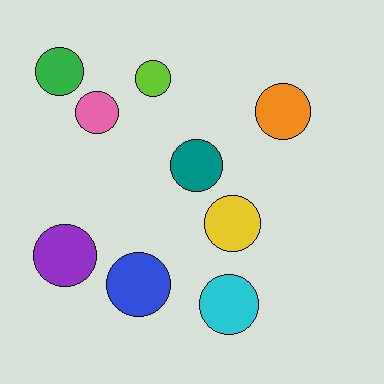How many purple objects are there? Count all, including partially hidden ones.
There is 1 purple object.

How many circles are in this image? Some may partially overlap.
There are 9 circles.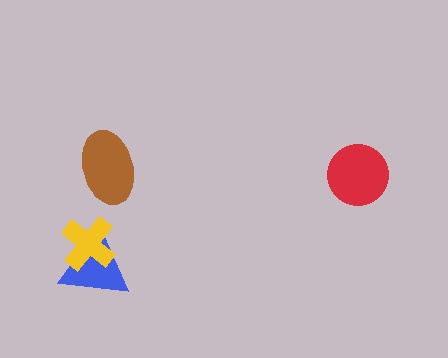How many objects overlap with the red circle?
0 objects overlap with the red circle.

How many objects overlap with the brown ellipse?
0 objects overlap with the brown ellipse.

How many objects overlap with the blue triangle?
1 object overlaps with the blue triangle.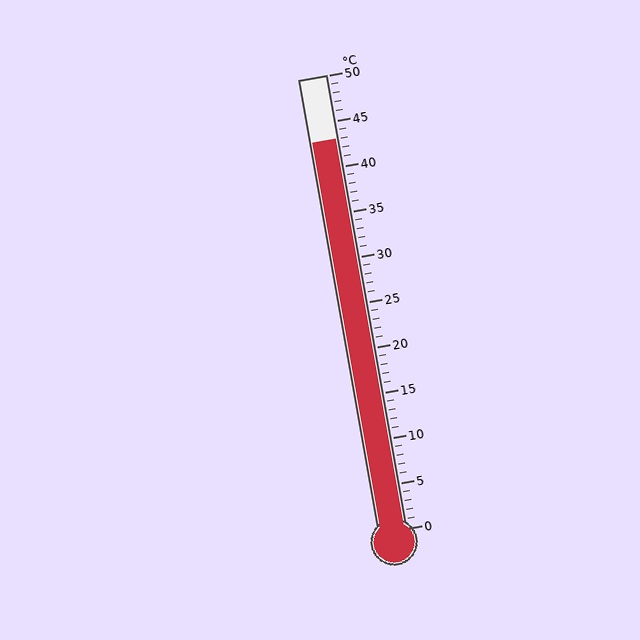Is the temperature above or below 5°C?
The temperature is above 5°C.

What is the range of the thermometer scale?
The thermometer scale ranges from 0°C to 50°C.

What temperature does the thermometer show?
The thermometer shows approximately 43°C.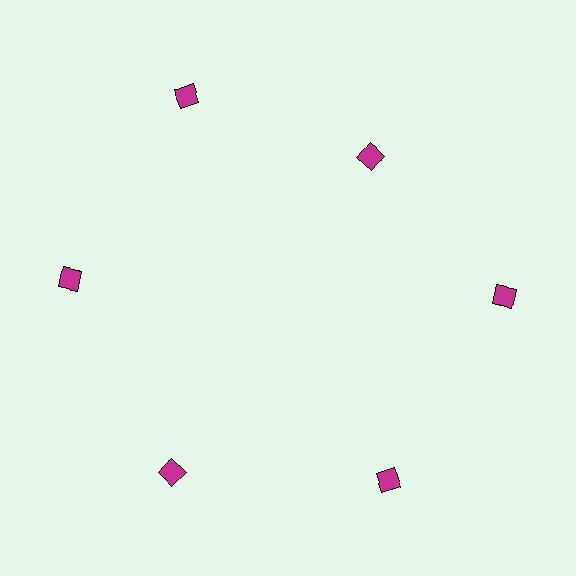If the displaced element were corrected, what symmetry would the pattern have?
It would have 6-fold rotational symmetry — the pattern would map onto itself every 60 degrees.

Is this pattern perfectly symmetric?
No. The 6 magenta diamonds are arranged in a ring, but one element near the 1 o'clock position is pulled inward toward the center, breaking the 6-fold rotational symmetry.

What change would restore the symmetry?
The symmetry would be restored by moving it outward, back onto the ring so that all 6 diamonds sit at equal angles and equal distance from the center.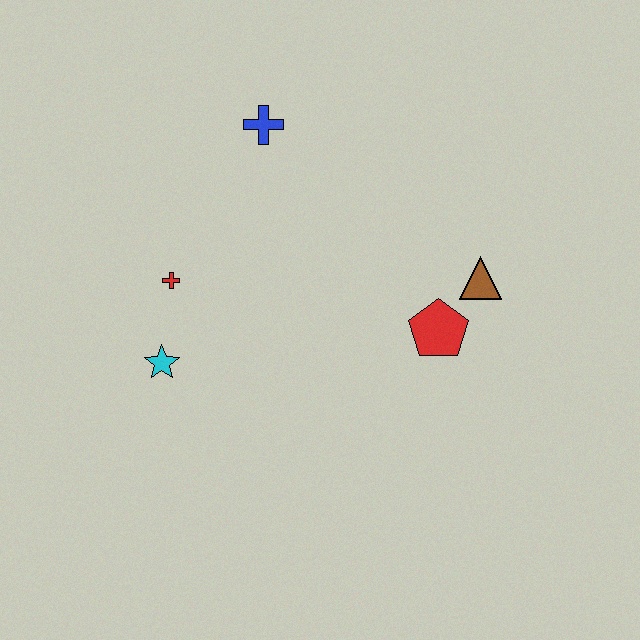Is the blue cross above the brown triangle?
Yes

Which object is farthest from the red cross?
The brown triangle is farthest from the red cross.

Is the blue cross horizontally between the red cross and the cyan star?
No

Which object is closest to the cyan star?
The red cross is closest to the cyan star.